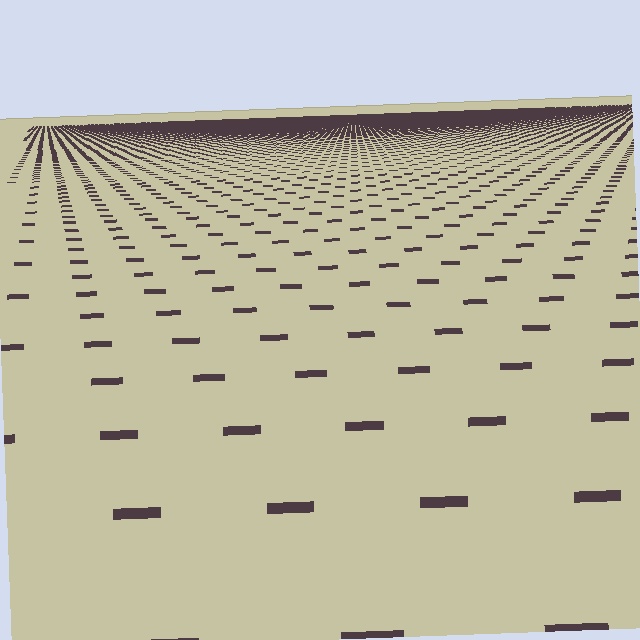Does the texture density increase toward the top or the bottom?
Density increases toward the top.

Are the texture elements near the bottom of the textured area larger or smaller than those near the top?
Larger. Near the bottom, elements are closer to the viewer and appear at a bigger on-screen size.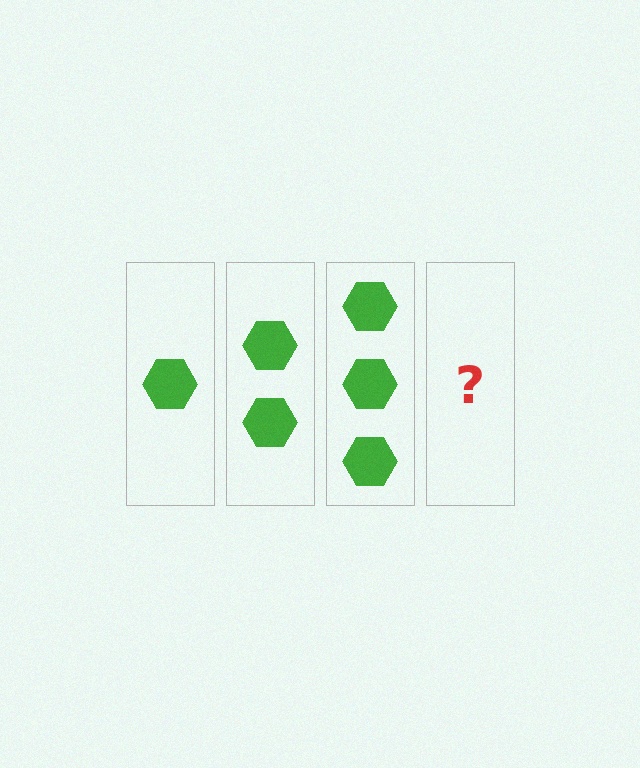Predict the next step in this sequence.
The next step is 4 hexagons.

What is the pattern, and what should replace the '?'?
The pattern is that each step adds one more hexagon. The '?' should be 4 hexagons.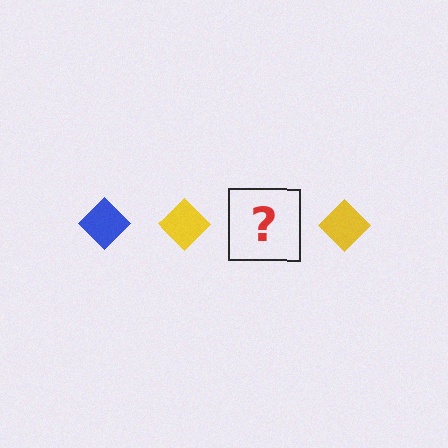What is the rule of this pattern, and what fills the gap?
The rule is that the pattern cycles through blue, yellow diamonds. The gap should be filled with a blue diamond.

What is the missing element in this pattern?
The missing element is a blue diamond.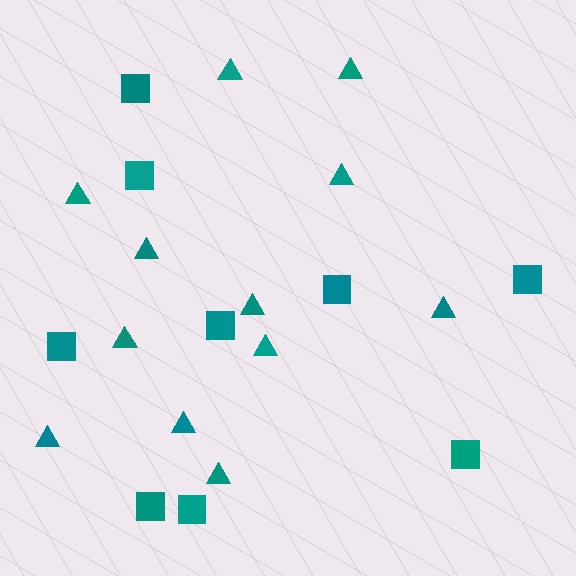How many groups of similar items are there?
There are 2 groups: one group of triangles (12) and one group of squares (9).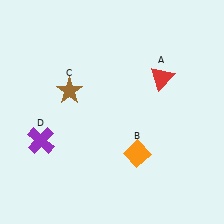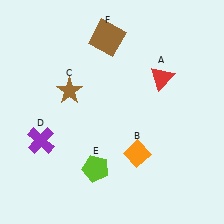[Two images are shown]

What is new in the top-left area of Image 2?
A brown square (F) was added in the top-left area of Image 2.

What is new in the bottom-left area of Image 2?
A lime pentagon (E) was added in the bottom-left area of Image 2.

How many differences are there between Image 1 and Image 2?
There are 2 differences between the two images.